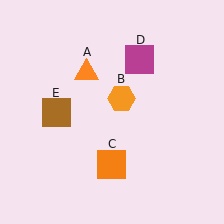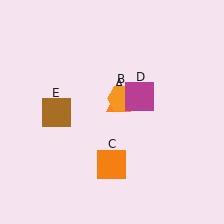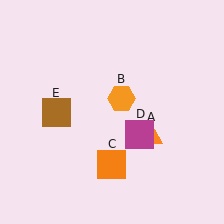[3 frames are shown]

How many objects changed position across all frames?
2 objects changed position: orange triangle (object A), magenta square (object D).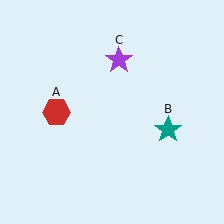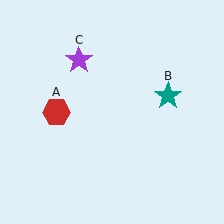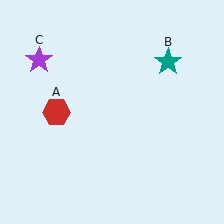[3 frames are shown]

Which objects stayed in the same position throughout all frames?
Red hexagon (object A) remained stationary.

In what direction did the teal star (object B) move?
The teal star (object B) moved up.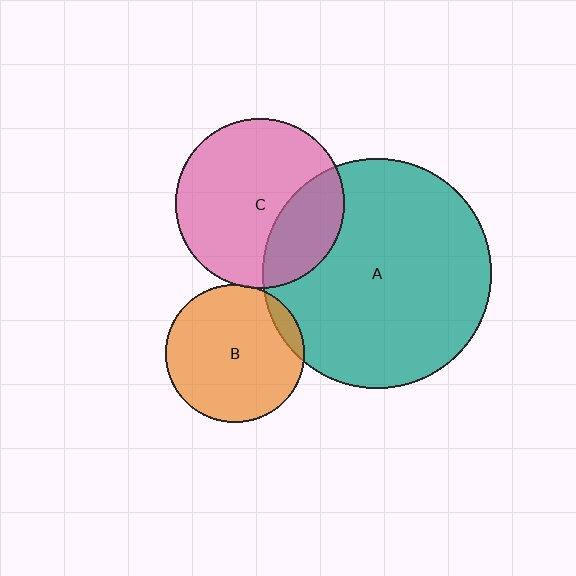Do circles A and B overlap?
Yes.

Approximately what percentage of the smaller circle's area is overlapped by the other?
Approximately 10%.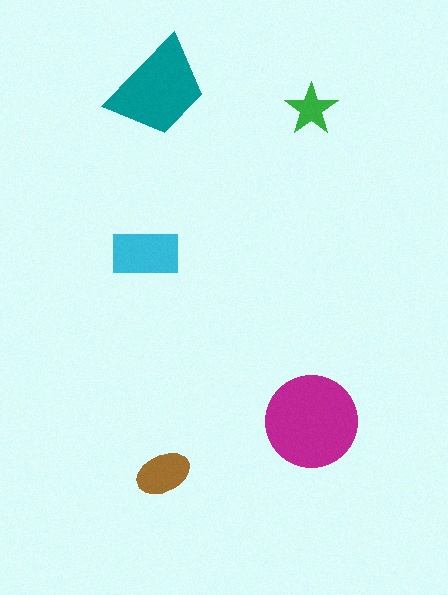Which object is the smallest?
The green star.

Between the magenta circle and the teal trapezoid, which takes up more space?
The magenta circle.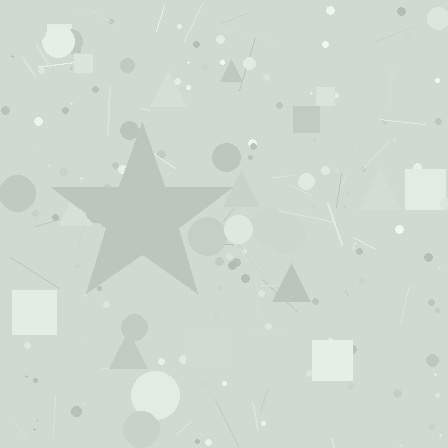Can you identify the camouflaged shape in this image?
The camouflaged shape is a star.